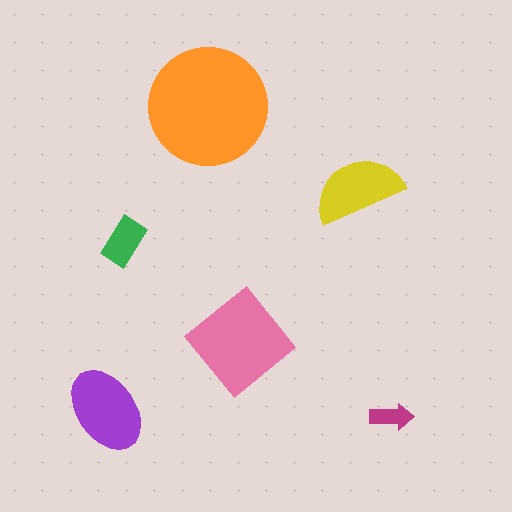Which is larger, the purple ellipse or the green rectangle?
The purple ellipse.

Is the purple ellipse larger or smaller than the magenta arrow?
Larger.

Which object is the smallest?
The magenta arrow.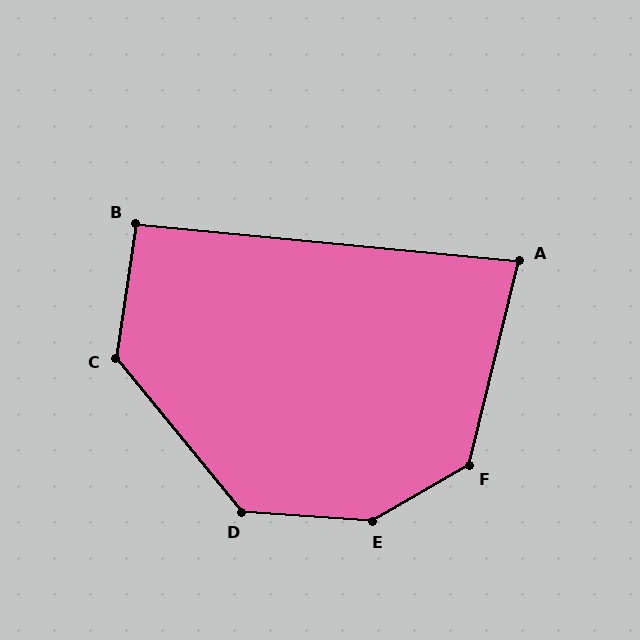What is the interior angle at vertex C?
Approximately 132 degrees (obtuse).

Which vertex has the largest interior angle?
E, at approximately 146 degrees.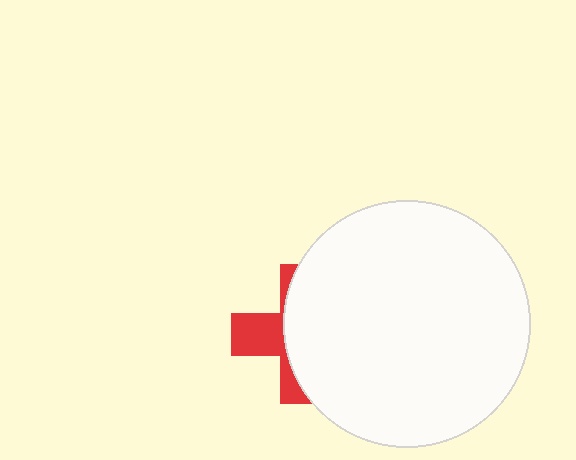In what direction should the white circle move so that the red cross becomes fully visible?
The white circle should move right. That is the shortest direction to clear the overlap and leave the red cross fully visible.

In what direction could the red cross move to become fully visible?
The red cross could move left. That would shift it out from behind the white circle entirely.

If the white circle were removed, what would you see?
You would see the complete red cross.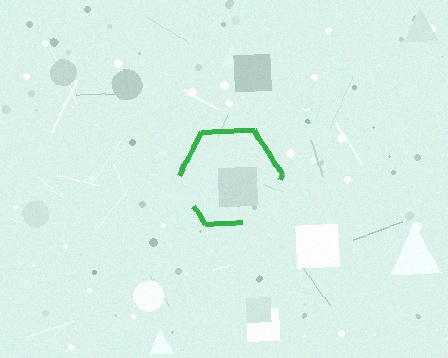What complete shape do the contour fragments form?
The contour fragments form a hexagon.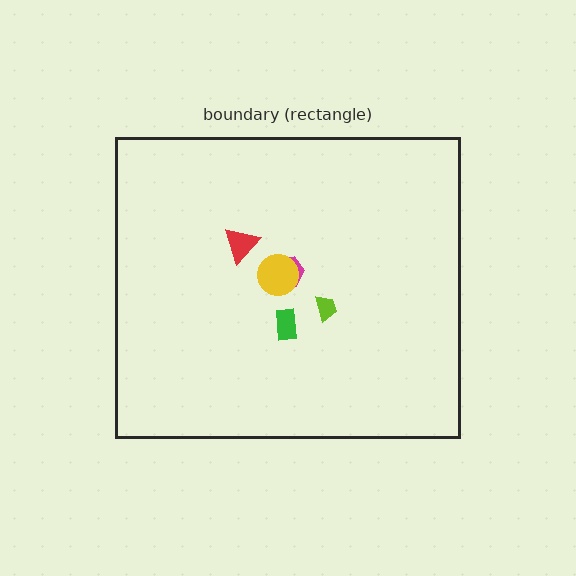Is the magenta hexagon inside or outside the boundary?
Inside.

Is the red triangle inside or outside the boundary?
Inside.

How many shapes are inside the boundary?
5 inside, 0 outside.